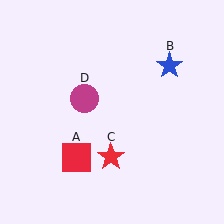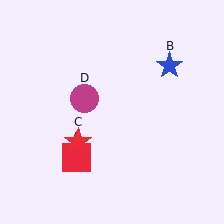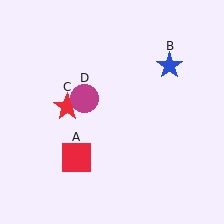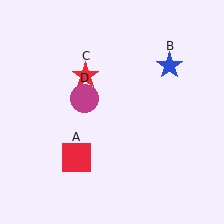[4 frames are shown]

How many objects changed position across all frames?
1 object changed position: red star (object C).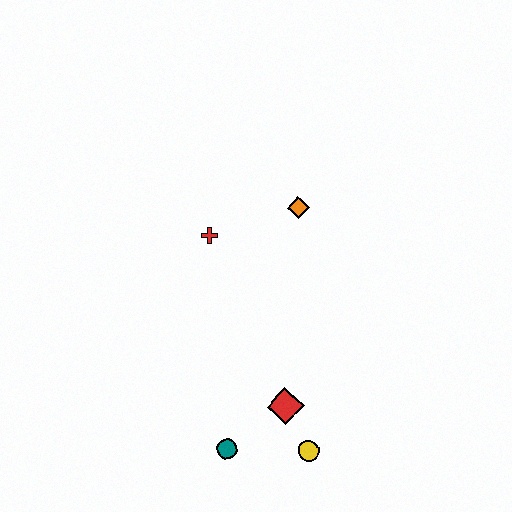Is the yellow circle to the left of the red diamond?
No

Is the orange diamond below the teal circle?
No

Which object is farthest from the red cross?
The yellow circle is farthest from the red cross.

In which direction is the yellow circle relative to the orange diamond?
The yellow circle is below the orange diamond.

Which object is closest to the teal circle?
The red diamond is closest to the teal circle.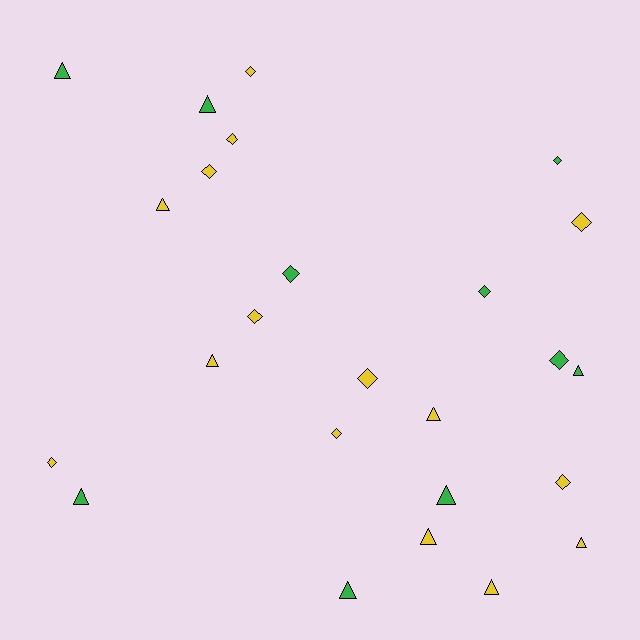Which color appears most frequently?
Yellow, with 15 objects.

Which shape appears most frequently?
Diamond, with 13 objects.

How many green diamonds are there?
There are 4 green diamonds.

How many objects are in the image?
There are 25 objects.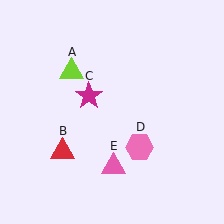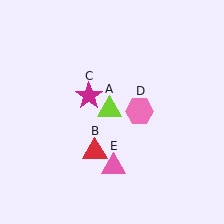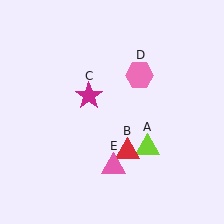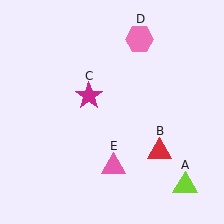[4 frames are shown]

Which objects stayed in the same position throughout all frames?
Magenta star (object C) and pink triangle (object E) remained stationary.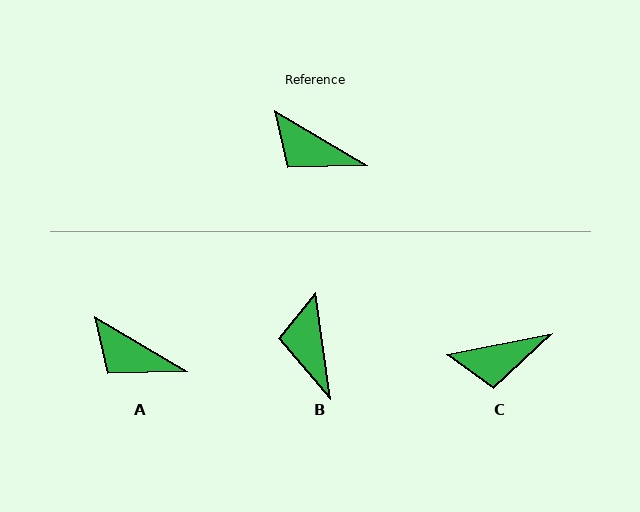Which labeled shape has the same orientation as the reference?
A.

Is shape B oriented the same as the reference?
No, it is off by about 51 degrees.